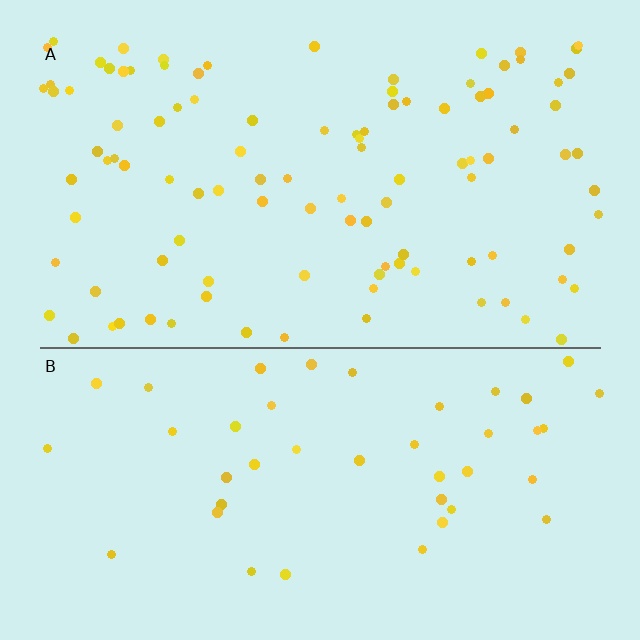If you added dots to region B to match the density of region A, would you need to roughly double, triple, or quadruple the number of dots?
Approximately double.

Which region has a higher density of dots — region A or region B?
A (the top).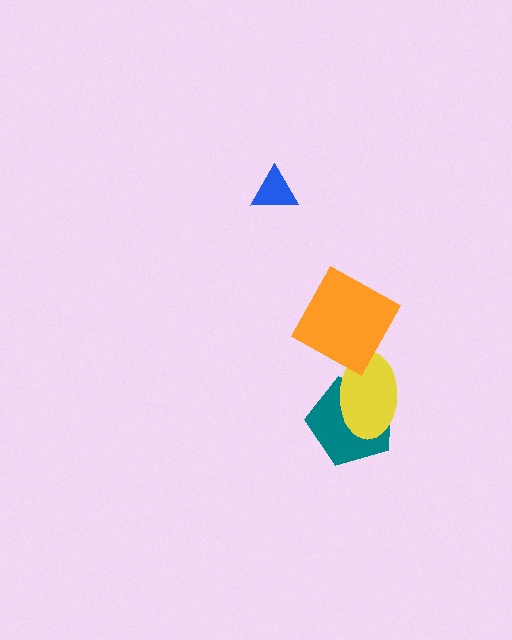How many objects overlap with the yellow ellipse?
1 object overlaps with the yellow ellipse.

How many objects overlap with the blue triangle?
0 objects overlap with the blue triangle.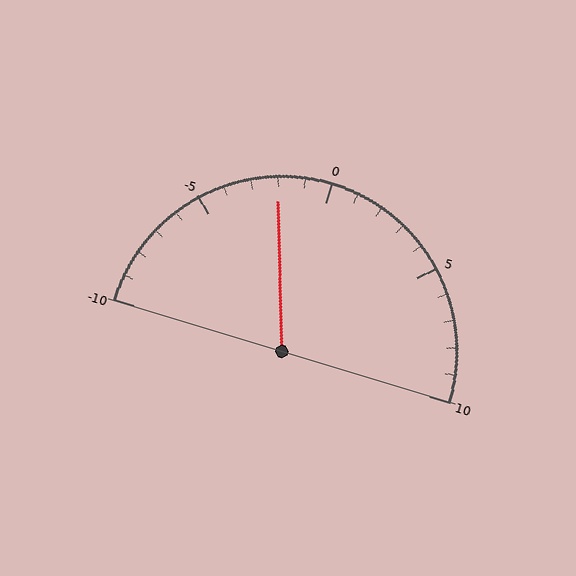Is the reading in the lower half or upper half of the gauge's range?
The reading is in the lower half of the range (-10 to 10).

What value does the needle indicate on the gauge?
The needle indicates approximately -2.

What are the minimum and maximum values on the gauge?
The gauge ranges from -10 to 10.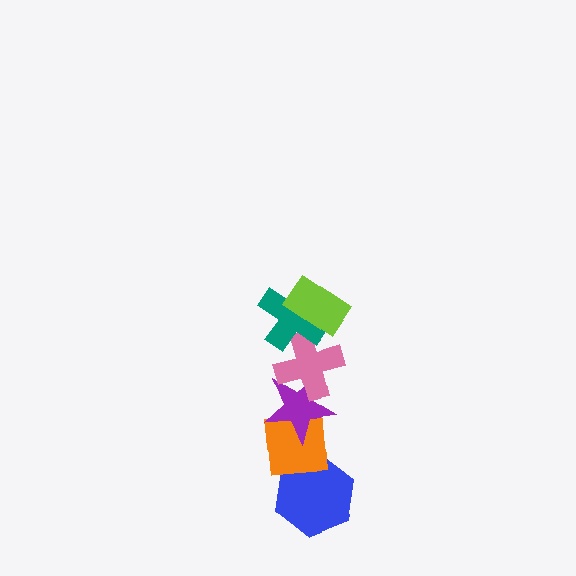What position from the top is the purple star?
The purple star is 4th from the top.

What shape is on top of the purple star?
The pink cross is on top of the purple star.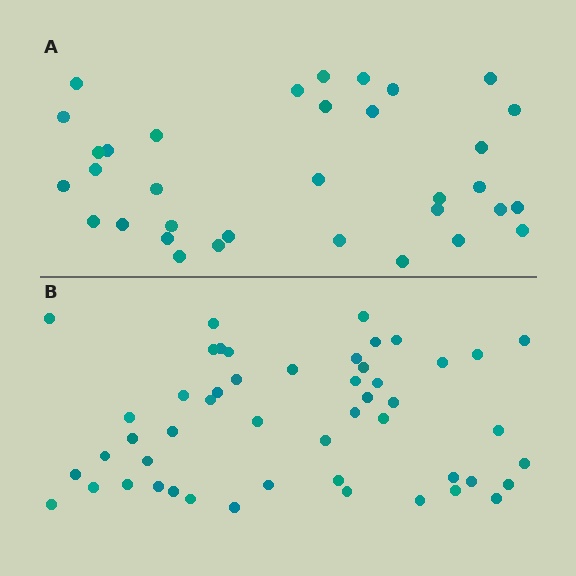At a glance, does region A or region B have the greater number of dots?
Region B (the bottom region) has more dots.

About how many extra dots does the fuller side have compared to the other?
Region B has approximately 15 more dots than region A.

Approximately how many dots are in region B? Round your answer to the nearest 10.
About 50 dots.